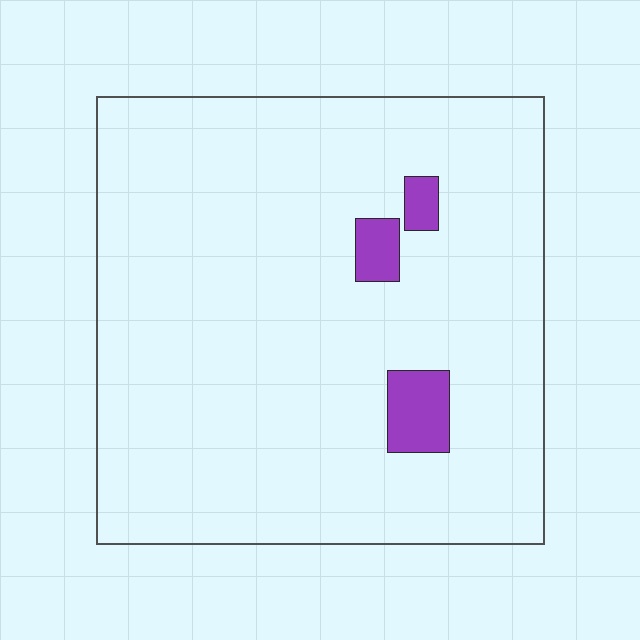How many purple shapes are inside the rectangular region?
3.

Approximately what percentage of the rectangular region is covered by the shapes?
Approximately 5%.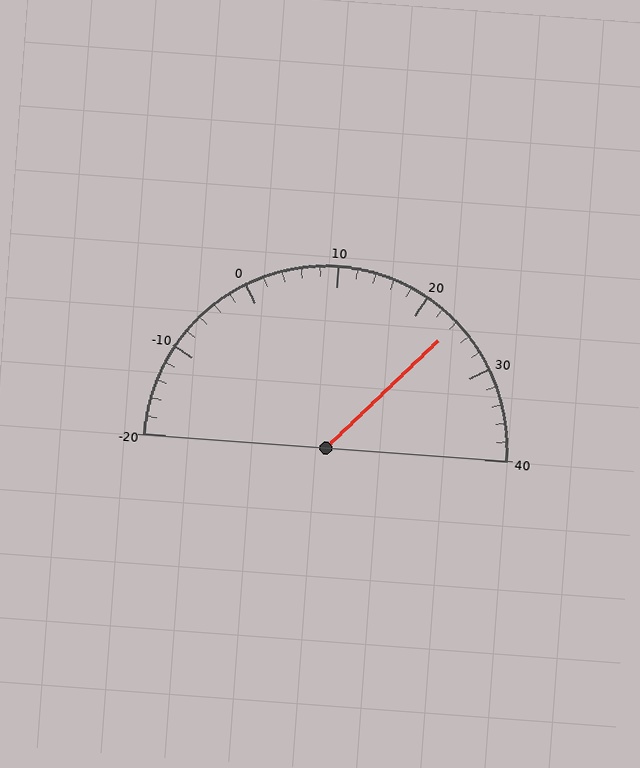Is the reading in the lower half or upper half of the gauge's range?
The reading is in the upper half of the range (-20 to 40).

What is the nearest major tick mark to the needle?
The nearest major tick mark is 20.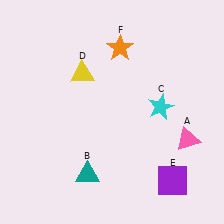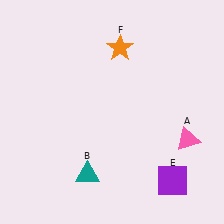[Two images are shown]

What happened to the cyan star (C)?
The cyan star (C) was removed in Image 2. It was in the top-right area of Image 1.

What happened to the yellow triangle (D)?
The yellow triangle (D) was removed in Image 2. It was in the top-left area of Image 1.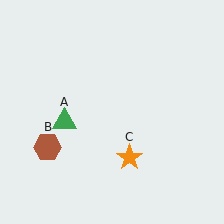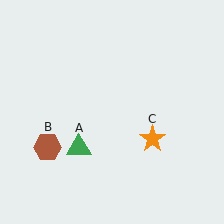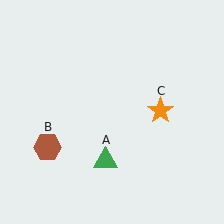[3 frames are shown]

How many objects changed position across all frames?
2 objects changed position: green triangle (object A), orange star (object C).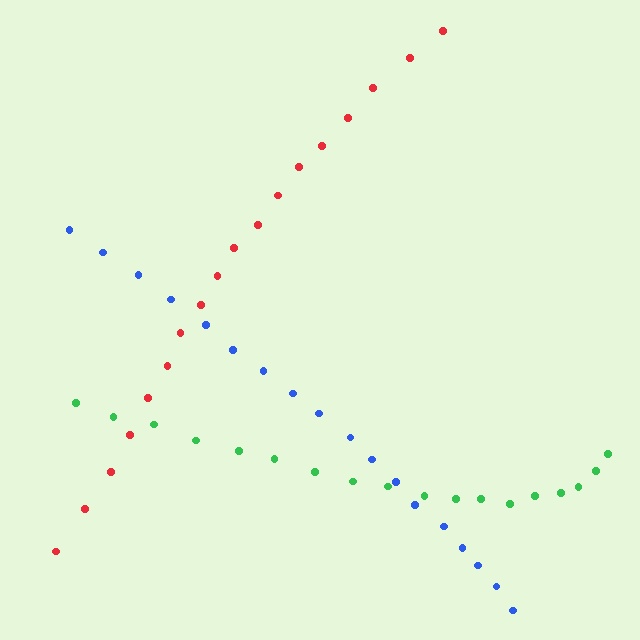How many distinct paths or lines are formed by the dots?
There are 3 distinct paths.